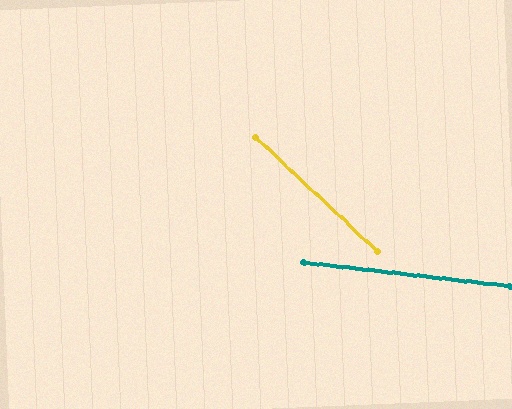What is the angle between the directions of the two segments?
Approximately 37 degrees.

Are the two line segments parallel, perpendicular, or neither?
Neither parallel nor perpendicular — they differ by about 37°.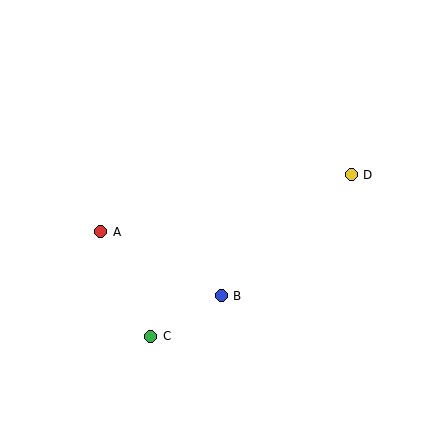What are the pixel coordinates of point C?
Point C is at (151, 336).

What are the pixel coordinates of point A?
Point A is at (101, 232).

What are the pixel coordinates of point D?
Point D is at (351, 175).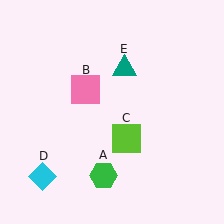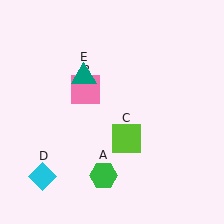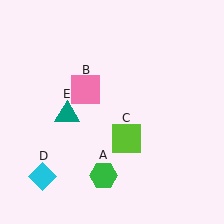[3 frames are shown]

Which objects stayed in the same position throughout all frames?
Green hexagon (object A) and pink square (object B) and lime square (object C) and cyan diamond (object D) remained stationary.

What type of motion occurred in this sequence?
The teal triangle (object E) rotated counterclockwise around the center of the scene.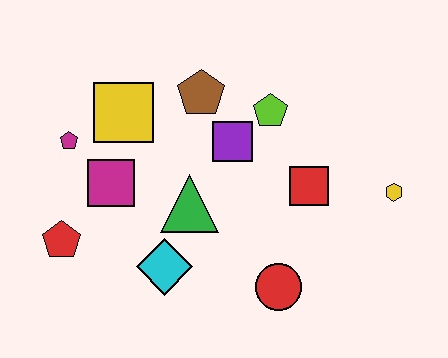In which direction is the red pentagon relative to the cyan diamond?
The red pentagon is to the left of the cyan diamond.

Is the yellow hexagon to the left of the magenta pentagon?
No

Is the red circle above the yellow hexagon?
No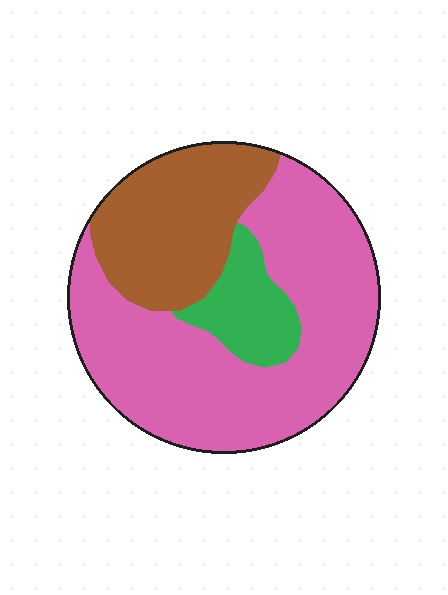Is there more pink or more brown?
Pink.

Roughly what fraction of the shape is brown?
Brown covers 28% of the shape.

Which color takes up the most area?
Pink, at roughly 60%.